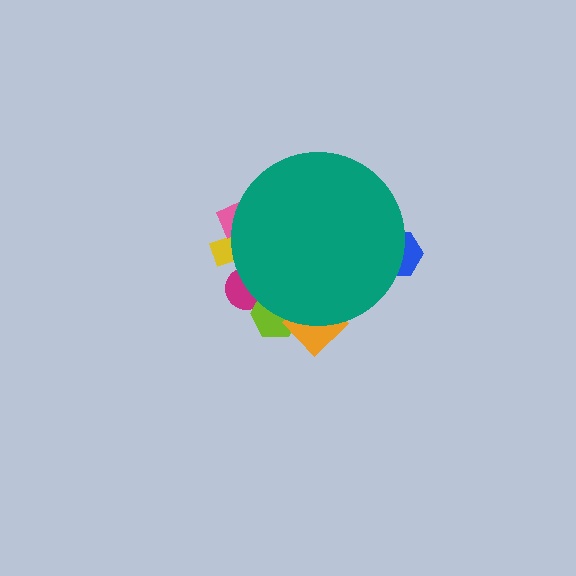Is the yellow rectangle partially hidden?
Yes, the yellow rectangle is partially hidden behind the teal circle.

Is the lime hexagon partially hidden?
Yes, the lime hexagon is partially hidden behind the teal circle.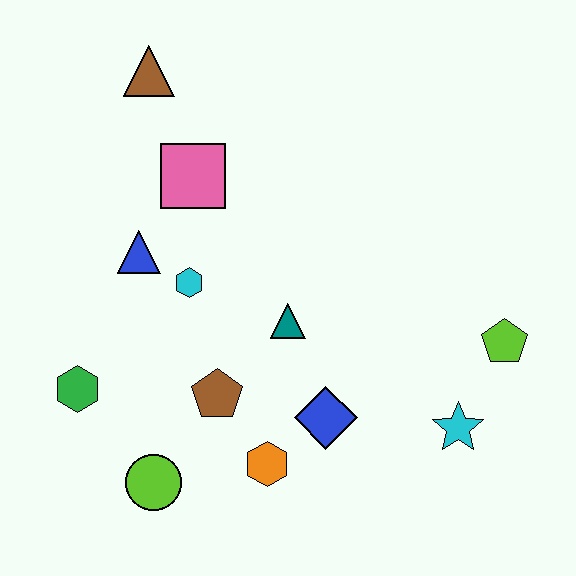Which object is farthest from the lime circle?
The brown triangle is farthest from the lime circle.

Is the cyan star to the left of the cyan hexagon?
No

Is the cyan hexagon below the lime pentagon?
No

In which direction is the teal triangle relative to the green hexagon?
The teal triangle is to the right of the green hexagon.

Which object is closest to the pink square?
The blue triangle is closest to the pink square.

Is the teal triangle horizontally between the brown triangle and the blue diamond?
Yes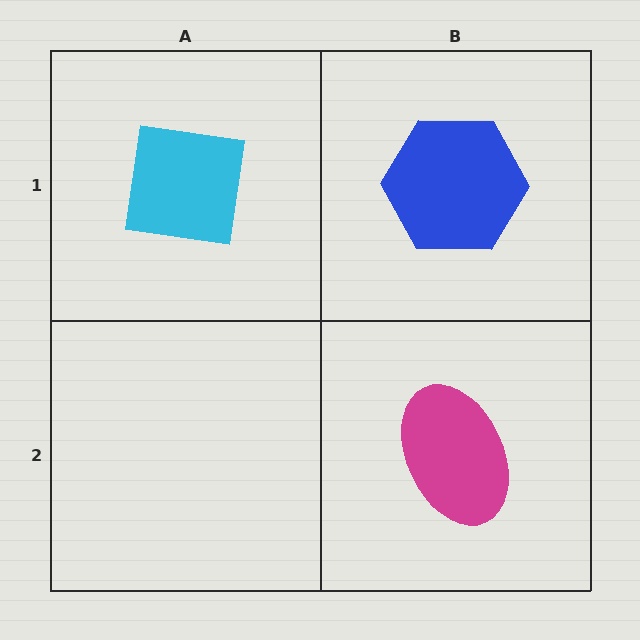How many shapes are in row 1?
2 shapes.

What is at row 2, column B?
A magenta ellipse.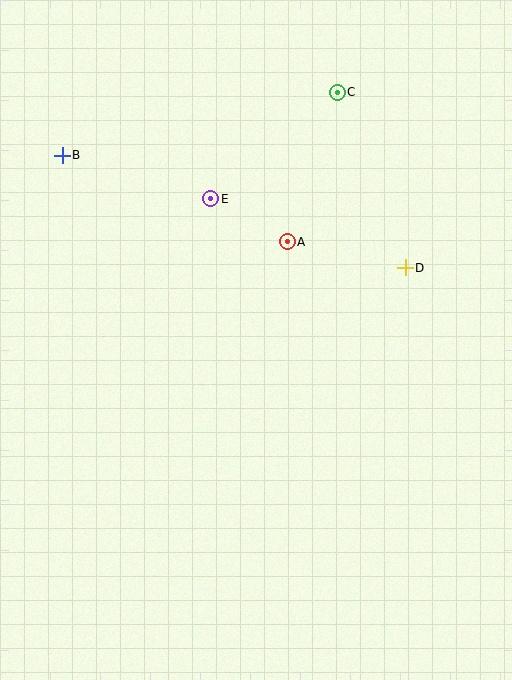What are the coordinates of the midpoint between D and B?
The midpoint between D and B is at (234, 212).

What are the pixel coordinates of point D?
Point D is at (405, 268).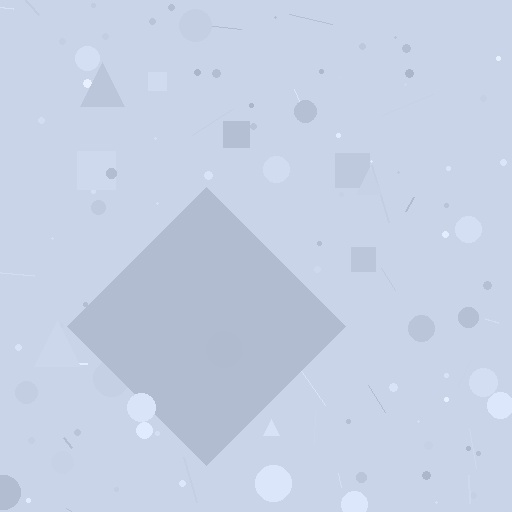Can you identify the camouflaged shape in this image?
The camouflaged shape is a diamond.